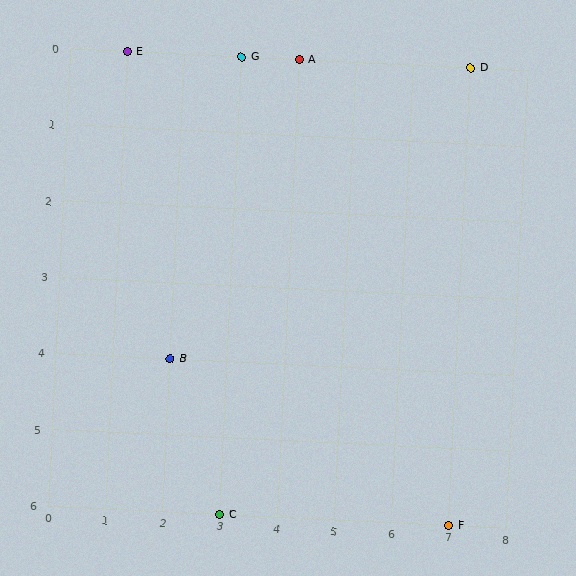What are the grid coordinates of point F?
Point F is at grid coordinates (7, 6).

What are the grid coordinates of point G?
Point G is at grid coordinates (3, 0).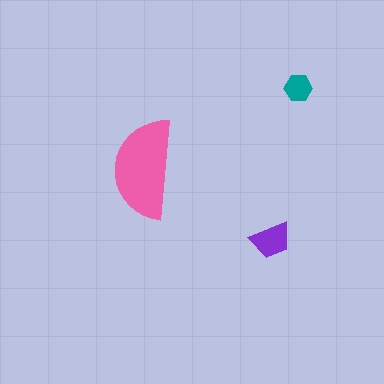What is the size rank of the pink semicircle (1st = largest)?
1st.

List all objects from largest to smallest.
The pink semicircle, the purple trapezoid, the teal hexagon.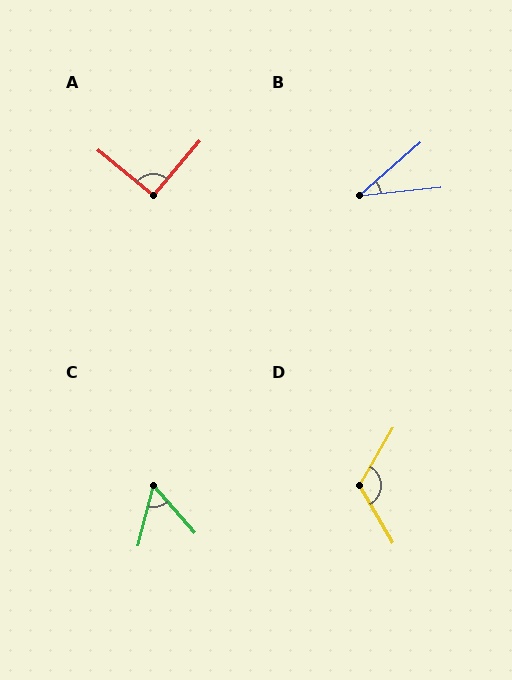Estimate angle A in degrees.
Approximately 91 degrees.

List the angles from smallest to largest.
B (35°), C (55°), A (91°), D (120°).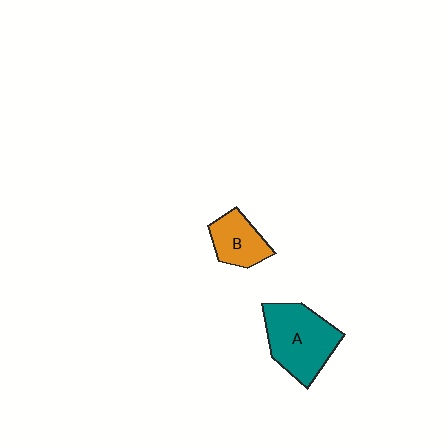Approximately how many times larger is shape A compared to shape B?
Approximately 1.8 times.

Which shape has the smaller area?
Shape B (orange).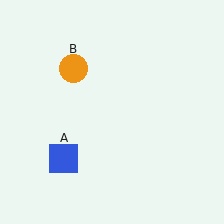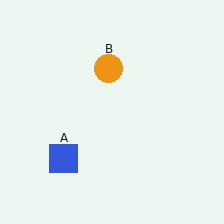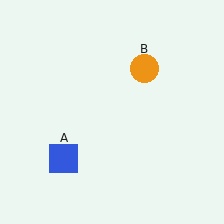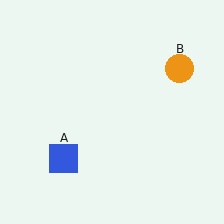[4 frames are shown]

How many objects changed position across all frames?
1 object changed position: orange circle (object B).